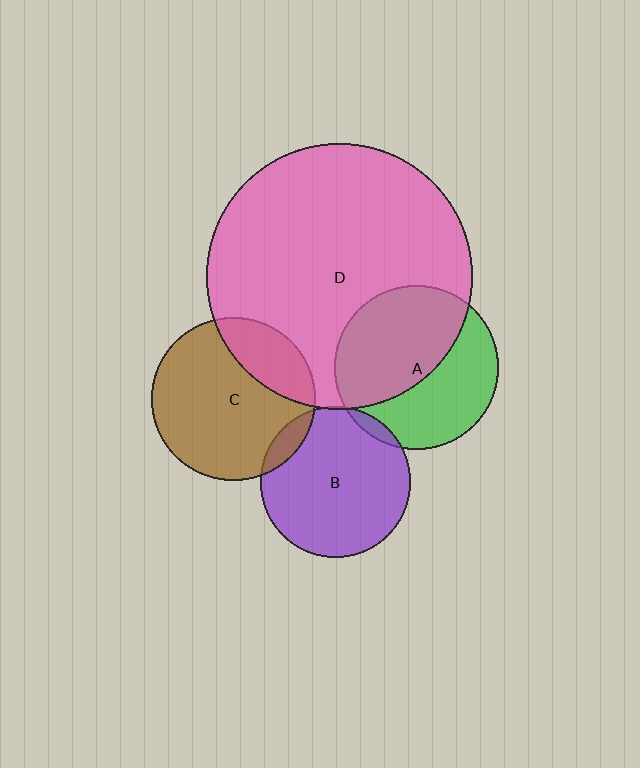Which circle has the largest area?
Circle D (pink).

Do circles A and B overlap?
Yes.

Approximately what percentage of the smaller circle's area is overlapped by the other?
Approximately 5%.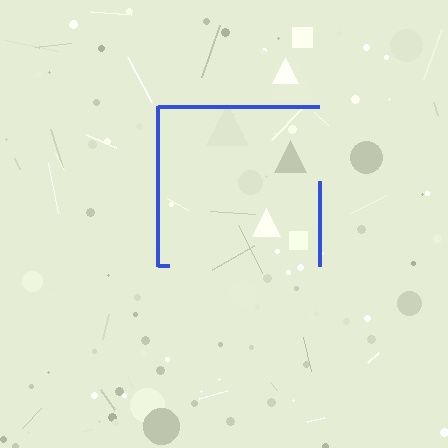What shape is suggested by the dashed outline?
The dashed outline suggests a square.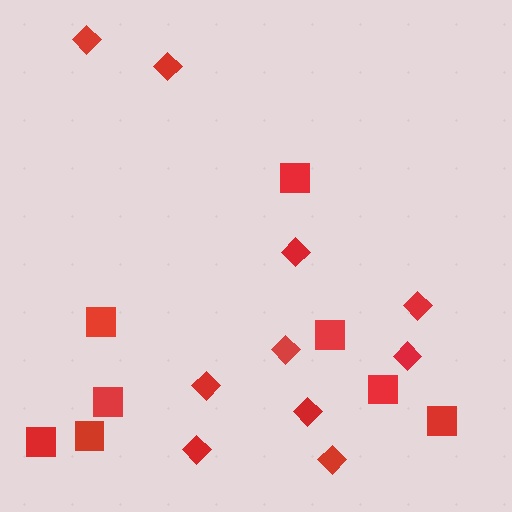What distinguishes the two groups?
There are 2 groups: one group of diamonds (10) and one group of squares (8).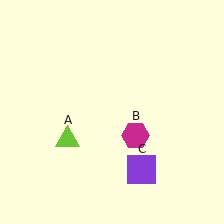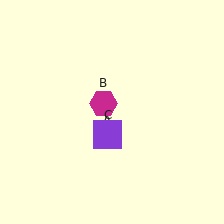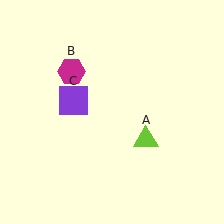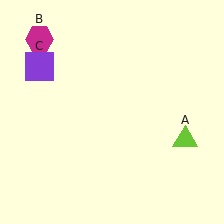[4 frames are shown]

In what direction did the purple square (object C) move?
The purple square (object C) moved up and to the left.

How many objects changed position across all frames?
3 objects changed position: lime triangle (object A), magenta hexagon (object B), purple square (object C).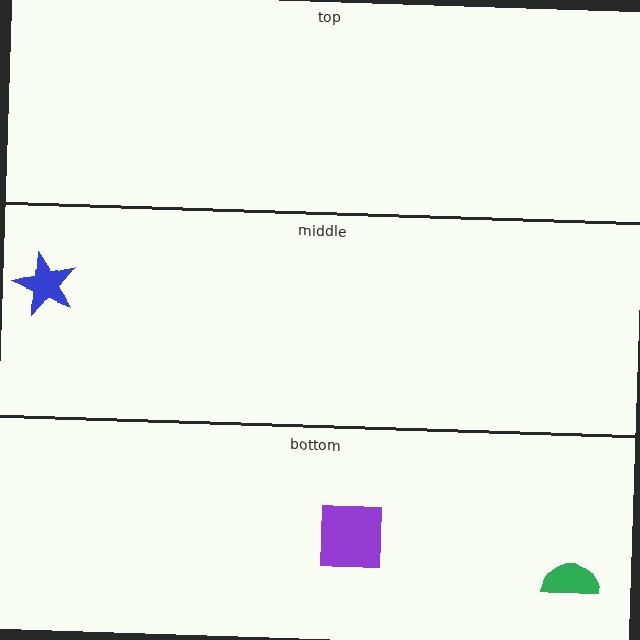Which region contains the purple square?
The bottom region.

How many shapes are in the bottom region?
2.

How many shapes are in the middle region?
1.